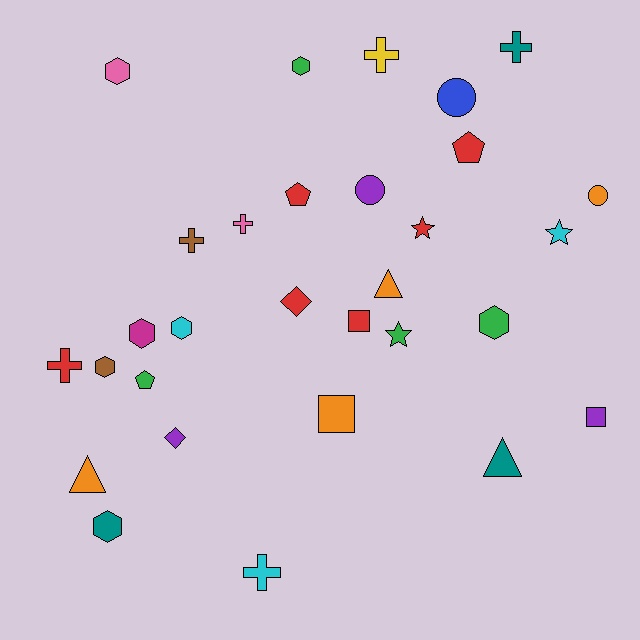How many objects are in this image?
There are 30 objects.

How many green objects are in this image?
There are 4 green objects.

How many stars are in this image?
There are 3 stars.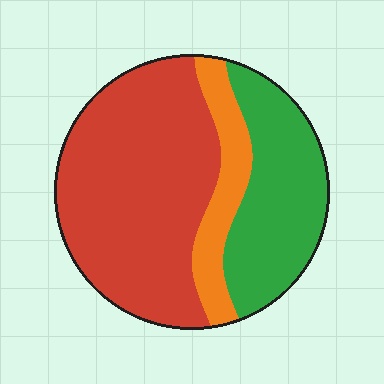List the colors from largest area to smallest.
From largest to smallest: red, green, orange.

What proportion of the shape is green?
Green covers roughly 30% of the shape.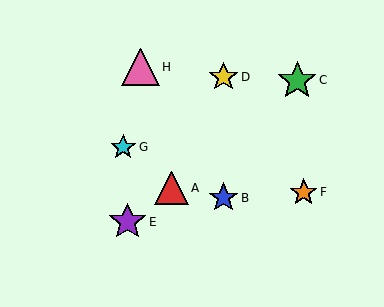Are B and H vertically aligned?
No, B is at x≈223 and H is at x≈141.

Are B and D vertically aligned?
Yes, both are at x≈223.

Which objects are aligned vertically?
Objects B, D are aligned vertically.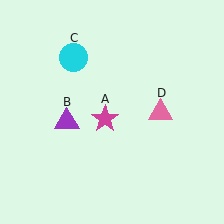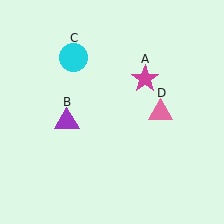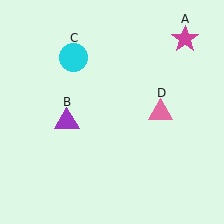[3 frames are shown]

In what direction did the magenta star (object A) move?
The magenta star (object A) moved up and to the right.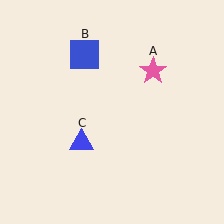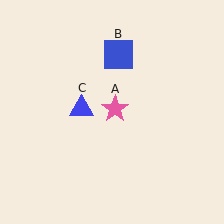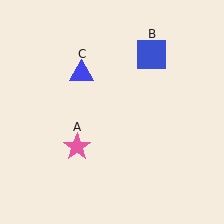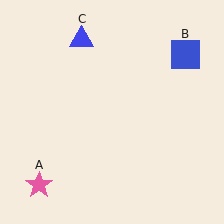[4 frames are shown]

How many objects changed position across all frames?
3 objects changed position: pink star (object A), blue square (object B), blue triangle (object C).